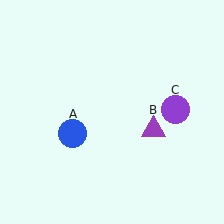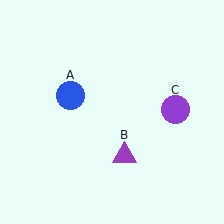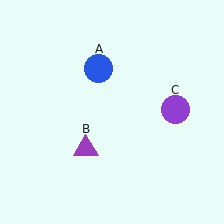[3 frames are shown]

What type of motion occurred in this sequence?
The blue circle (object A), purple triangle (object B) rotated clockwise around the center of the scene.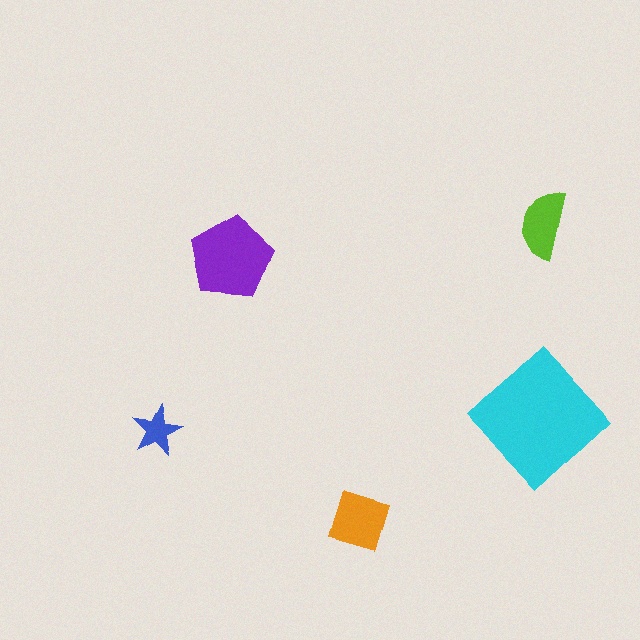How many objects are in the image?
There are 5 objects in the image.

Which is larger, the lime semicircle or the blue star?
The lime semicircle.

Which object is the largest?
The cyan diamond.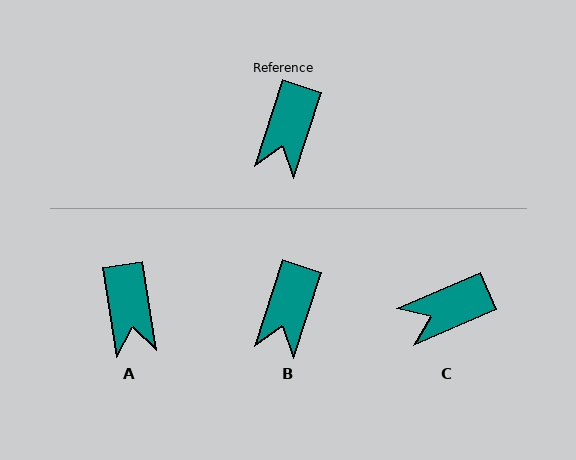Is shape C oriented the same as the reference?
No, it is off by about 48 degrees.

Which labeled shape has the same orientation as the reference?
B.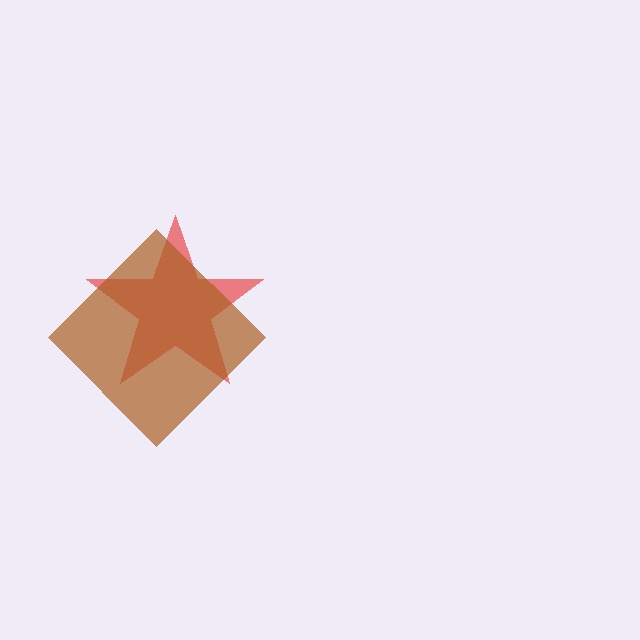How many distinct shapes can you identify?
There are 2 distinct shapes: a red star, a brown diamond.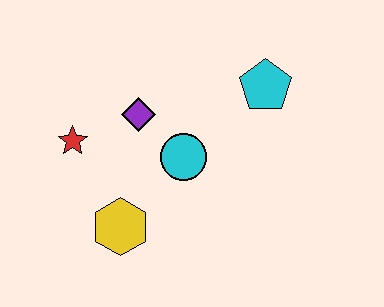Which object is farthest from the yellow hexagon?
The cyan pentagon is farthest from the yellow hexagon.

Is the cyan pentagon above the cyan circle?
Yes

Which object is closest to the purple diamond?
The cyan circle is closest to the purple diamond.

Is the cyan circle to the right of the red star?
Yes